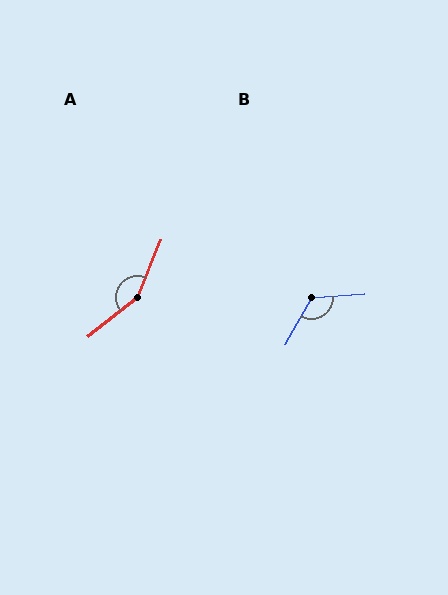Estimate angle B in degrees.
Approximately 124 degrees.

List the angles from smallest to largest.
B (124°), A (150°).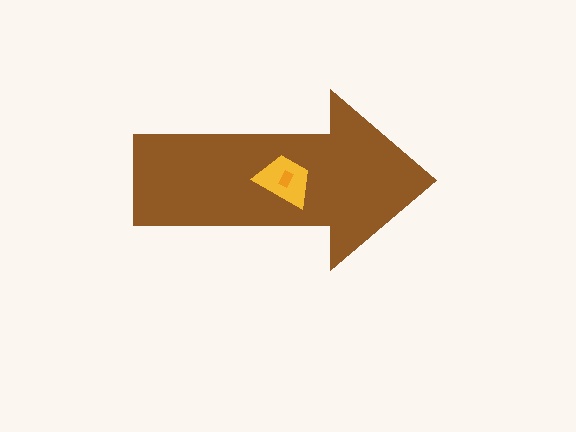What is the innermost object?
The orange rectangle.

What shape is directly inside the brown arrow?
The yellow trapezoid.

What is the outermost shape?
The brown arrow.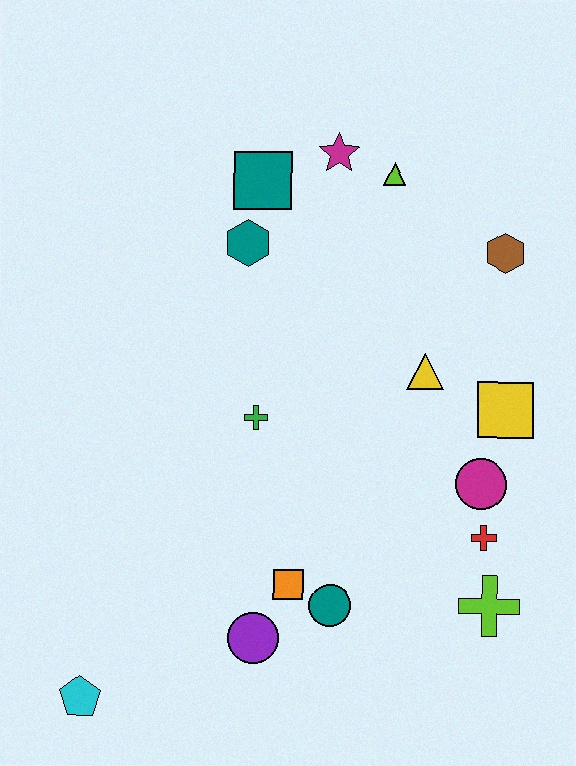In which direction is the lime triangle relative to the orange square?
The lime triangle is above the orange square.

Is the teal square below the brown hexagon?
No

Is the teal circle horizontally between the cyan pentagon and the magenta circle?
Yes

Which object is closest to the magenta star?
The lime triangle is closest to the magenta star.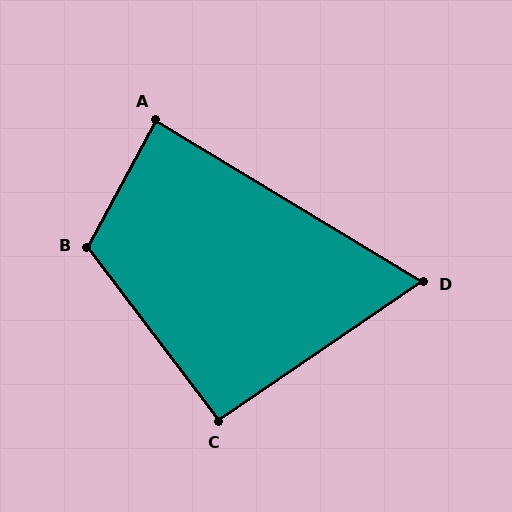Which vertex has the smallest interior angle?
D, at approximately 65 degrees.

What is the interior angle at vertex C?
Approximately 93 degrees (approximately right).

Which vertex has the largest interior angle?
B, at approximately 115 degrees.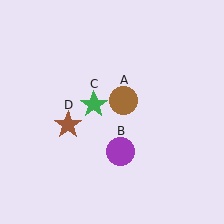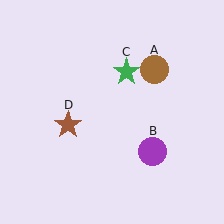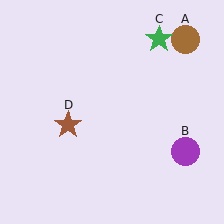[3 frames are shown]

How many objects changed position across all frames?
3 objects changed position: brown circle (object A), purple circle (object B), green star (object C).